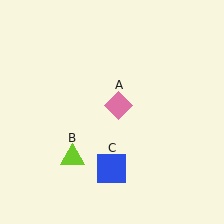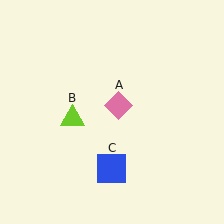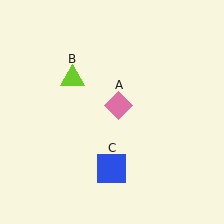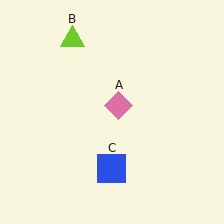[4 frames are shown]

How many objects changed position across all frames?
1 object changed position: lime triangle (object B).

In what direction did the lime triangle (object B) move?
The lime triangle (object B) moved up.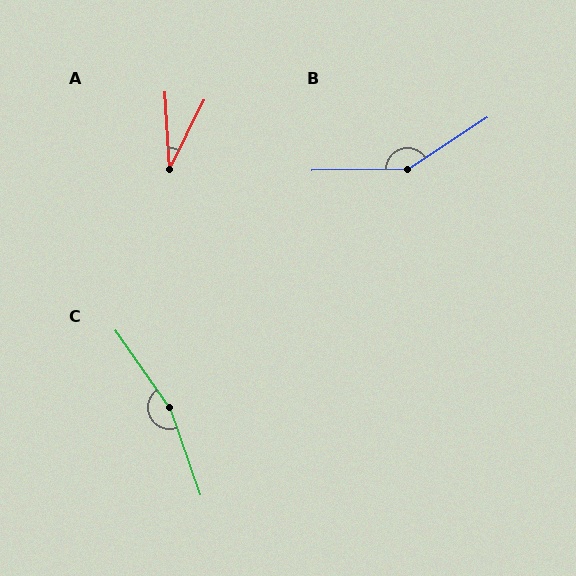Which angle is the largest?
C, at approximately 164 degrees.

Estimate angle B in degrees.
Approximately 148 degrees.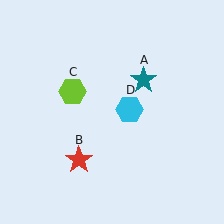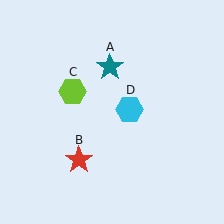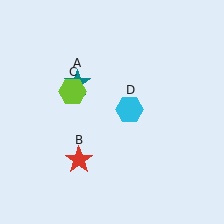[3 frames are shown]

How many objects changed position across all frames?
1 object changed position: teal star (object A).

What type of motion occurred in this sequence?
The teal star (object A) rotated counterclockwise around the center of the scene.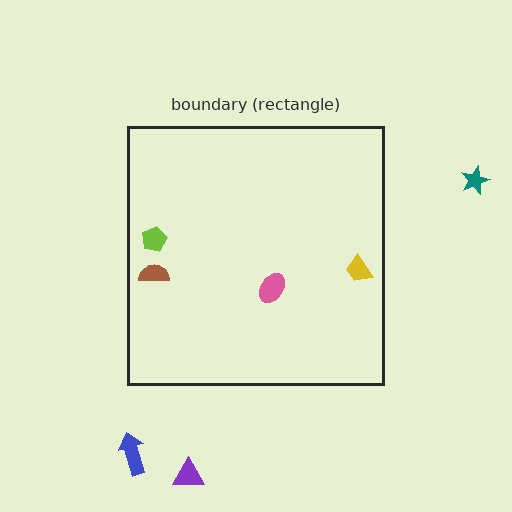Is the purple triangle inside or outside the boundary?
Outside.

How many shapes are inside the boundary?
4 inside, 3 outside.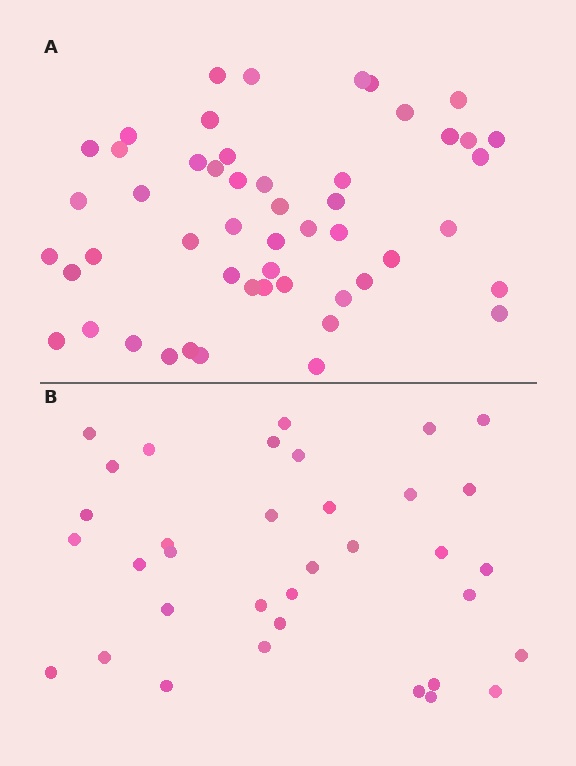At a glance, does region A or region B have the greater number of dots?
Region A (the top region) has more dots.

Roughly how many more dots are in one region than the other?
Region A has approximately 15 more dots than region B.